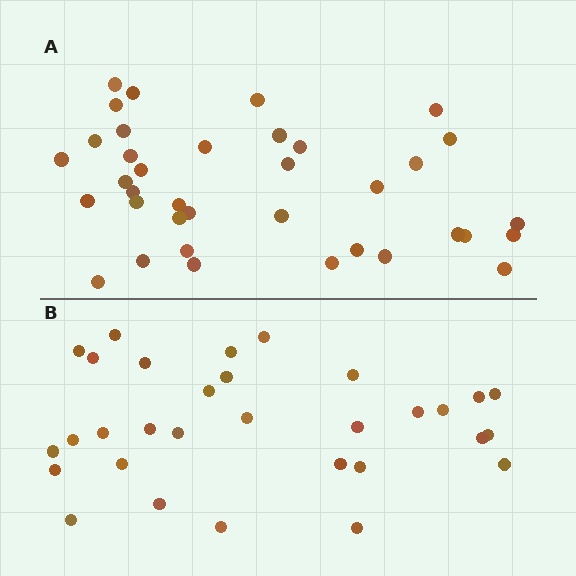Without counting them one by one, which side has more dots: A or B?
Region A (the top region) has more dots.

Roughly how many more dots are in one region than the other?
Region A has about 6 more dots than region B.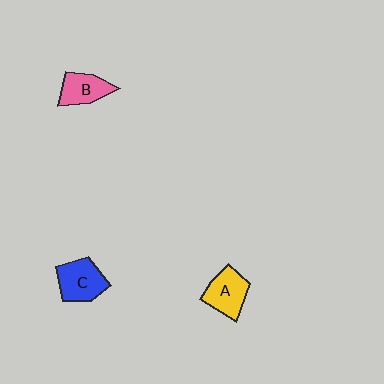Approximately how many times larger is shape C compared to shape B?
Approximately 1.3 times.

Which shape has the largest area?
Shape C (blue).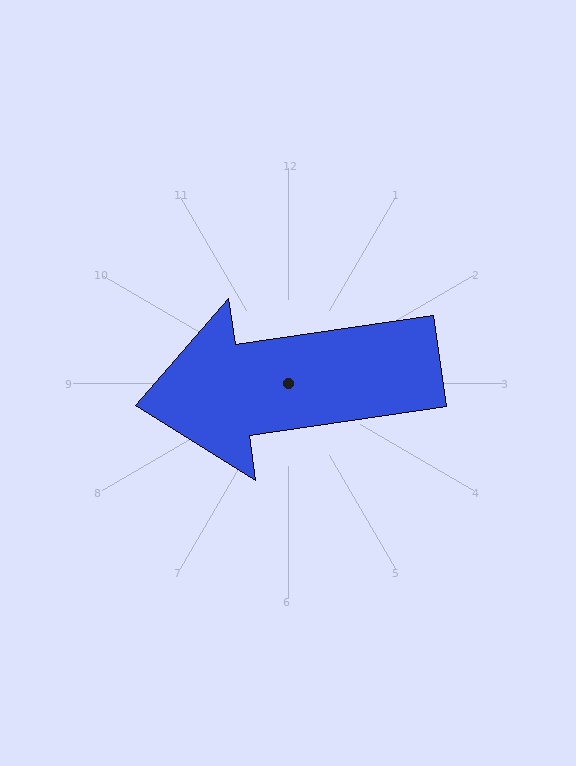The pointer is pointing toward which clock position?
Roughly 9 o'clock.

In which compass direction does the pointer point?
West.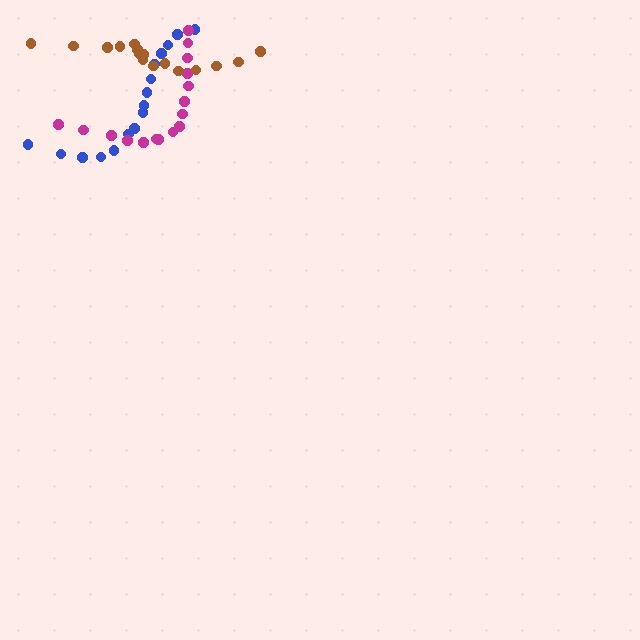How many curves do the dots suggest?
There are 3 distinct paths.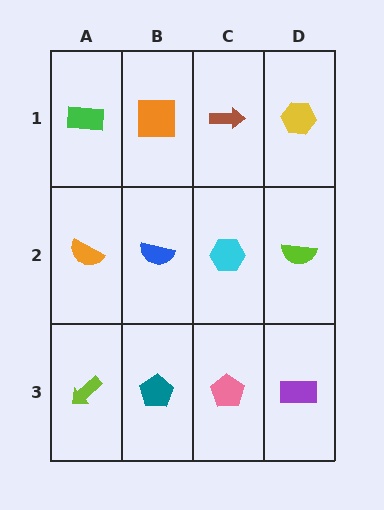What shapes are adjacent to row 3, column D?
A lime semicircle (row 2, column D), a pink pentagon (row 3, column C).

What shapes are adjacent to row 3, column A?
An orange semicircle (row 2, column A), a teal pentagon (row 3, column B).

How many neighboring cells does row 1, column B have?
3.